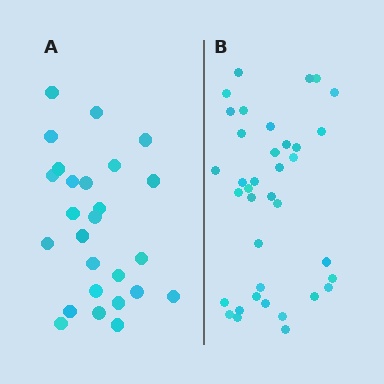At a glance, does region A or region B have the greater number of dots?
Region B (the right region) has more dots.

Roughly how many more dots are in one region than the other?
Region B has roughly 12 or so more dots than region A.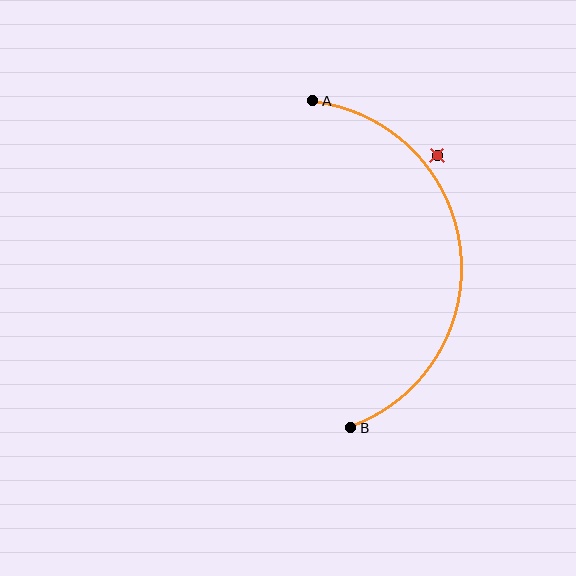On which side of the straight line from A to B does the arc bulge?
The arc bulges to the right of the straight line connecting A and B.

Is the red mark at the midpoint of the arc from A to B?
No — the red mark does not lie on the arc at all. It sits slightly outside the curve.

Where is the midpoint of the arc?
The arc midpoint is the point on the curve farthest from the straight line joining A and B. It sits to the right of that line.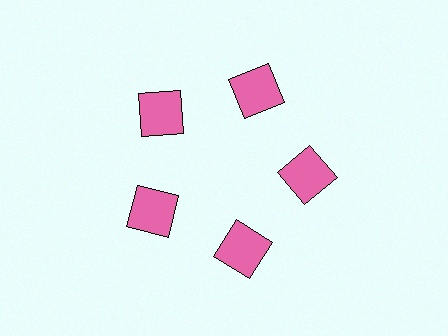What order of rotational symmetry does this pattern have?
This pattern has 5-fold rotational symmetry.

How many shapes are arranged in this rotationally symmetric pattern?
There are 5 shapes, arranged in 5 groups of 1.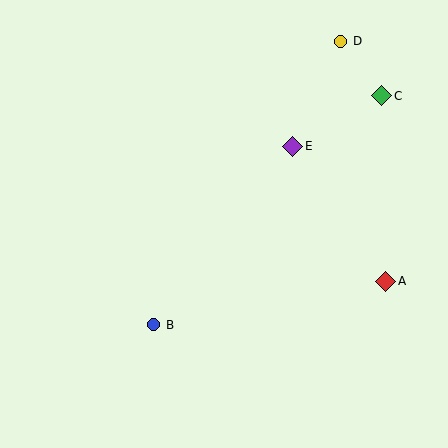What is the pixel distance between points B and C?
The distance between B and C is 323 pixels.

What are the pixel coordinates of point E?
Point E is at (293, 146).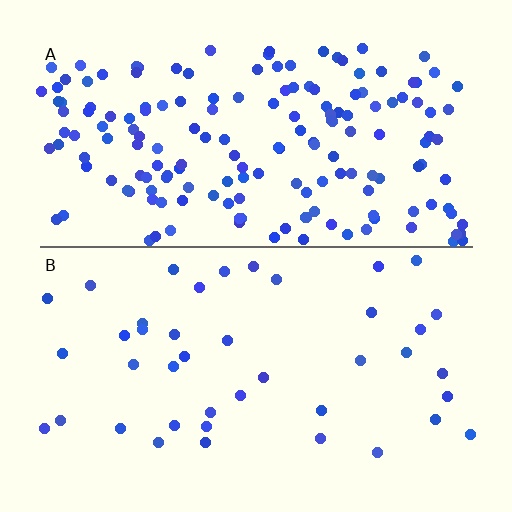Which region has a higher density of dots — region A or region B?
A (the top).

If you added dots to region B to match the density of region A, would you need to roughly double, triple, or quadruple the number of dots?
Approximately quadruple.